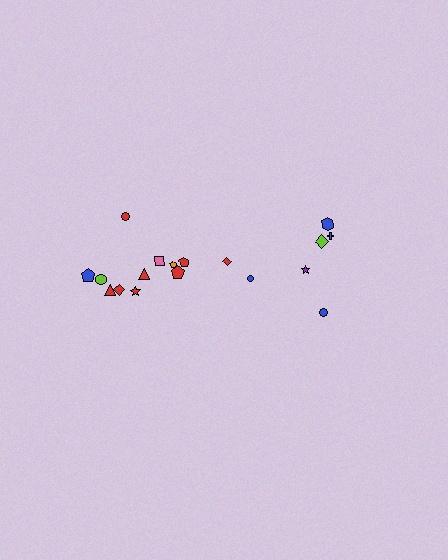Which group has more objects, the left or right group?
The left group.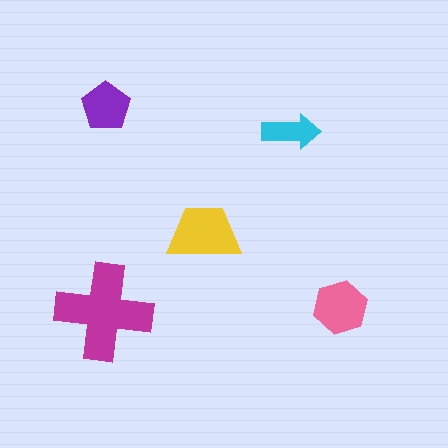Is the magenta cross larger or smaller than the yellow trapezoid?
Larger.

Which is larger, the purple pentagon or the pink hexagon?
The pink hexagon.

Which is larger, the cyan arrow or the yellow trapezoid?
The yellow trapezoid.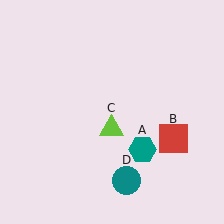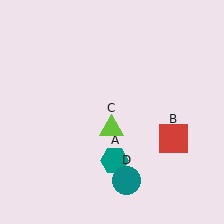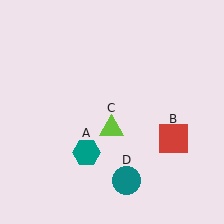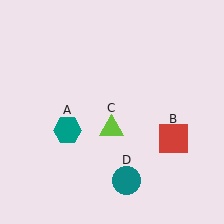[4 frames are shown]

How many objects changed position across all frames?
1 object changed position: teal hexagon (object A).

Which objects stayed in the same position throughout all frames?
Red square (object B) and lime triangle (object C) and teal circle (object D) remained stationary.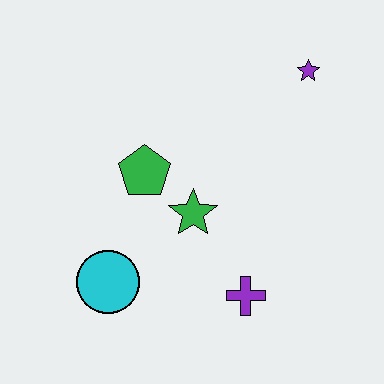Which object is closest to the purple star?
The green star is closest to the purple star.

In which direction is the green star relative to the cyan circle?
The green star is to the right of the cyan circle.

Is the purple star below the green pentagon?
No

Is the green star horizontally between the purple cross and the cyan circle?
Yes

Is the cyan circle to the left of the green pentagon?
Yes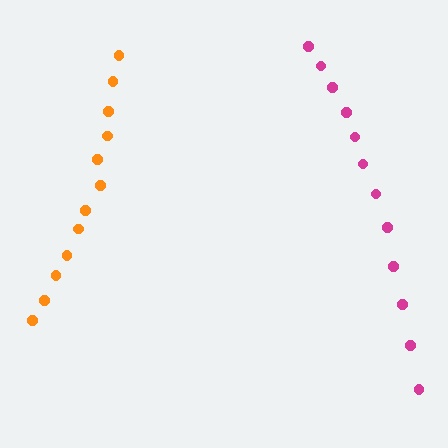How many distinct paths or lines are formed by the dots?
There are 2 distinct paths.